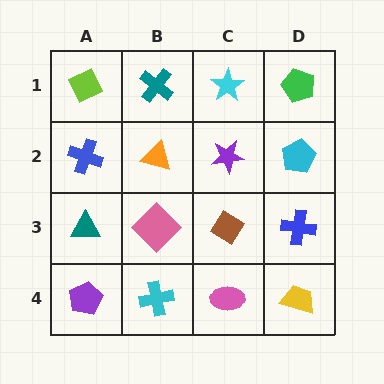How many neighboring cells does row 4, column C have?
3.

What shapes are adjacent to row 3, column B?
An orange triangle (row 2, column B), a cyan cross (row 4, column B), a teal triangle (row 3, column A), a brown diamond (row 3, column C).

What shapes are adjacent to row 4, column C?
A brown diamond (row 3, column C), a cyan cross (row 4, column B), a yellow trapezoid (row 4, column D).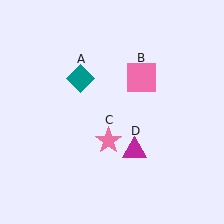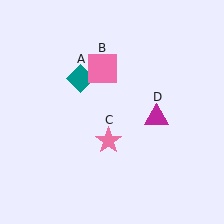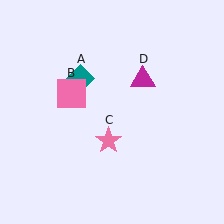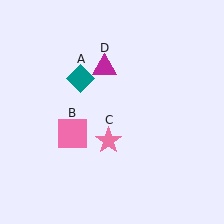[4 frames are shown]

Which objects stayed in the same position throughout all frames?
Teal diamond (object A) and pink star (object C) remained stationary.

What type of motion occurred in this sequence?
The pink square (object B), magenta triangle (object D) rotated counterclockwise around the center of the scene.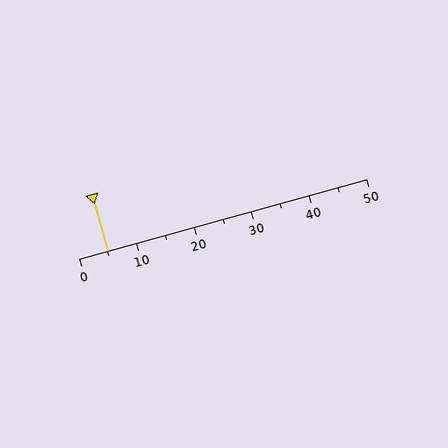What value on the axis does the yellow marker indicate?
The marker indicates approximately 5.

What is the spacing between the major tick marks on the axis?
The major ticks are spaced 10 apart.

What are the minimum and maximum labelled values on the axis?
The axis runs from 0 to 50.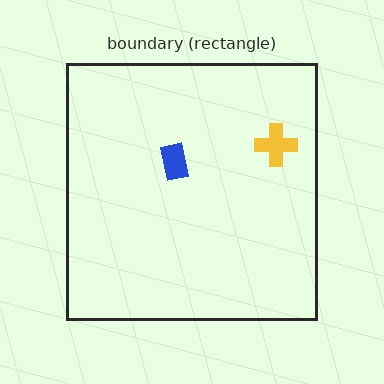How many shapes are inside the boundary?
2 inside, 0 outside.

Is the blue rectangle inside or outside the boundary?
Inside.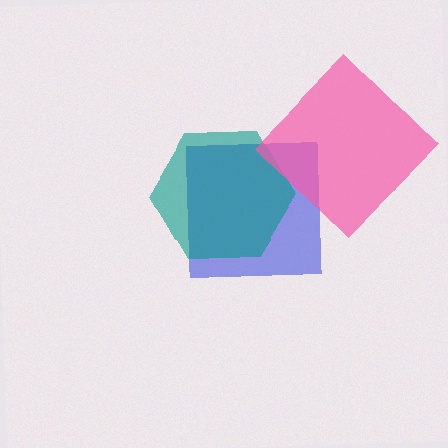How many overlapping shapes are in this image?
There are 3 overlapping shapes in the image.